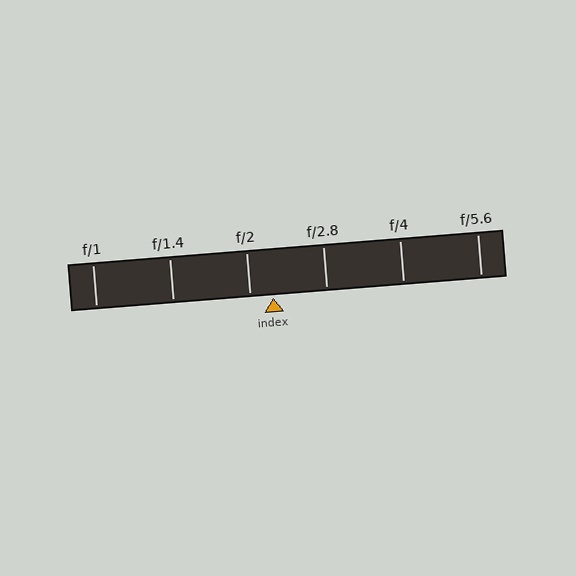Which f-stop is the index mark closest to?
The index mark is closest to f/2.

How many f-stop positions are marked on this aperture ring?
There are 6 f-stop positions marked.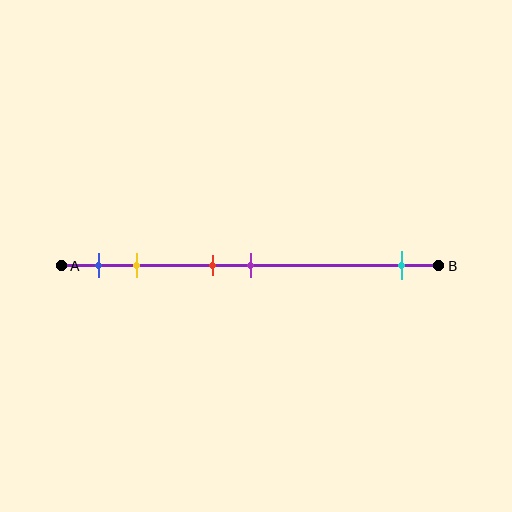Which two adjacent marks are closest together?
The red and purple marks are the closest adjacent pair.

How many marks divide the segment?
There are 5 marks dividing the segment.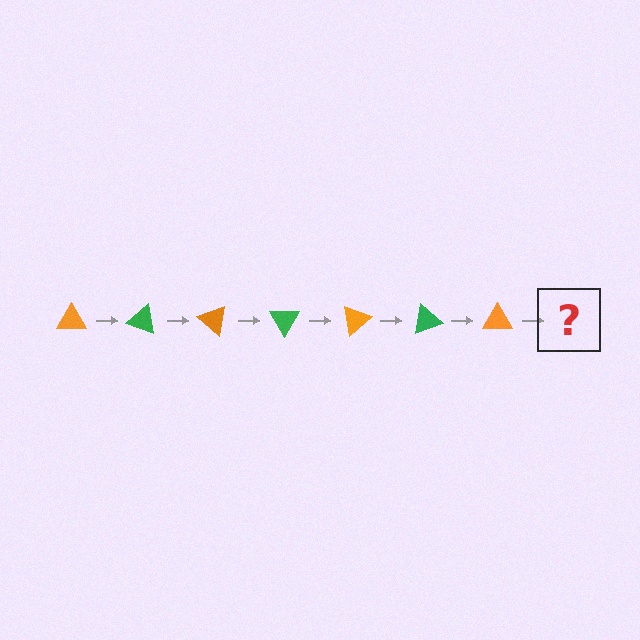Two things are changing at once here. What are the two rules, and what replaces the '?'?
The two rules are that it rotates 20 degrees each step and the color cycles through orange and green. The '?' should be a green triangle, rotated 140 degrees from the start.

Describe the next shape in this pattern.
It should be a green triangle, rotated 140 degrees from the start.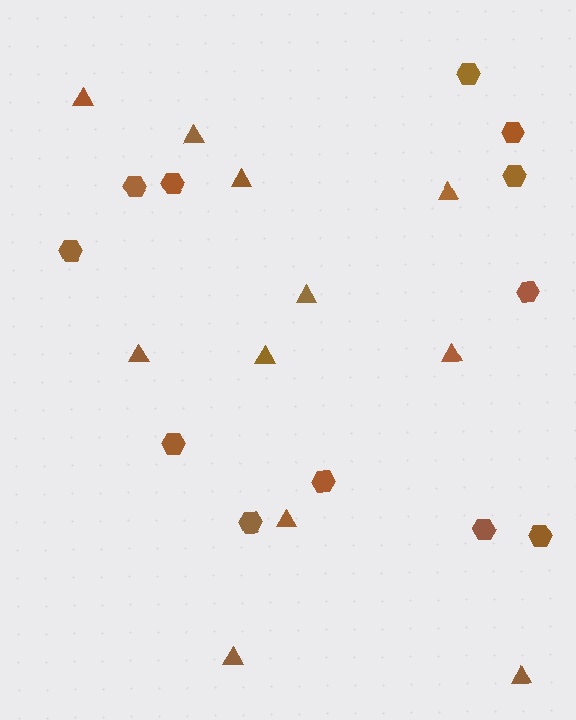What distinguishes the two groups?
There are 2 groups: one group of triangles (11) and one group of hexagons (12).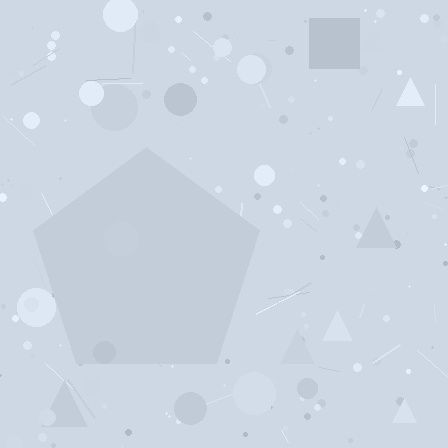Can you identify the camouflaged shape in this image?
The camouflaged shape is a pentagon.